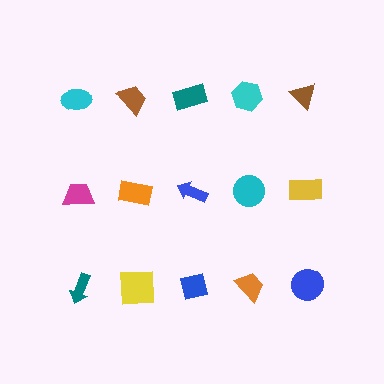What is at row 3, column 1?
A teal arrow.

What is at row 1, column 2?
A brown trapezoid.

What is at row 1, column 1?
A cyan ellipse.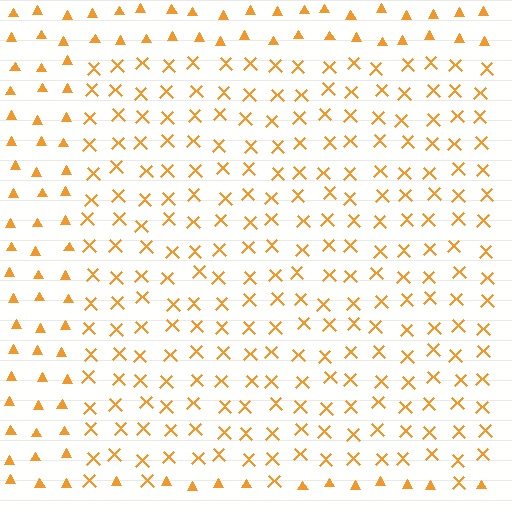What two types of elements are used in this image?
The image uses X marks inside the rectangle region and triangles outside it.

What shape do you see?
I see a rectangle.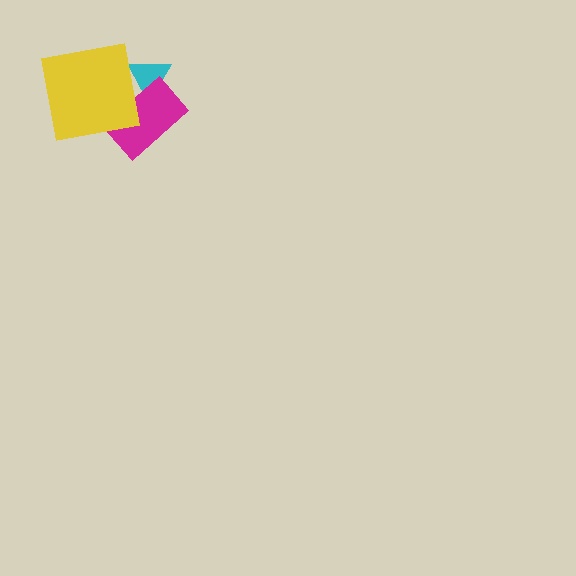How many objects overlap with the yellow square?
2 objects overlap with the yellow square.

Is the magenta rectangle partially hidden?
Yes, it is partially covered by another shape.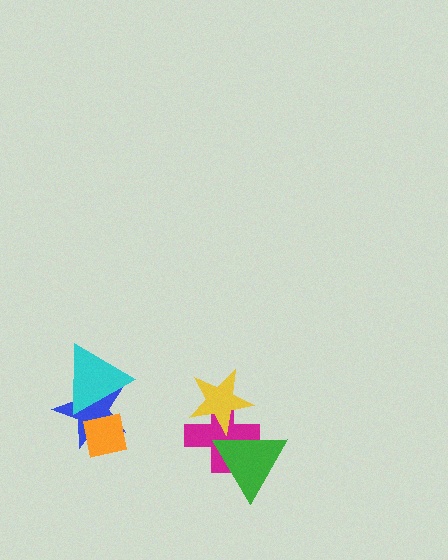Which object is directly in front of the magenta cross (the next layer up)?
The yellow star is directly in front of the magenta cross.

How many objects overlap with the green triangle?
2 objects overlap with the green triangle.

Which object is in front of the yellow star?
The green triangle is in front of the yellow star.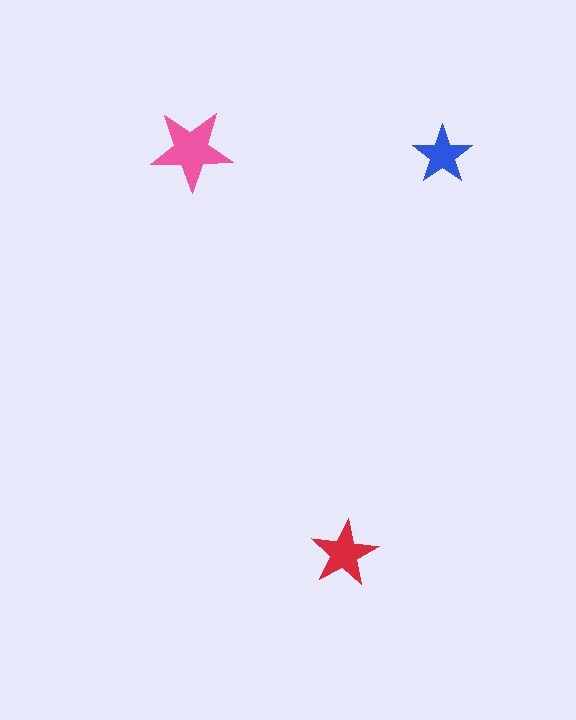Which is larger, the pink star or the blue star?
The pink one.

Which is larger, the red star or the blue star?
The red one.